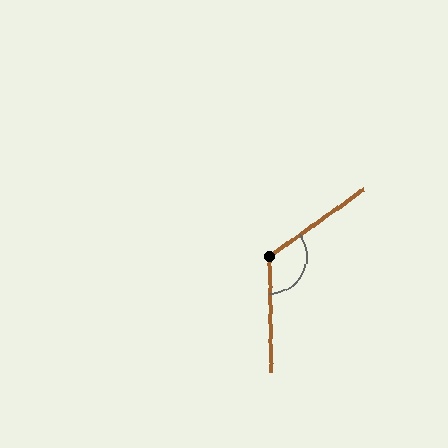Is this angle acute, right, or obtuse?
It is obtuse.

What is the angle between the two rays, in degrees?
Approximately 125 degrees.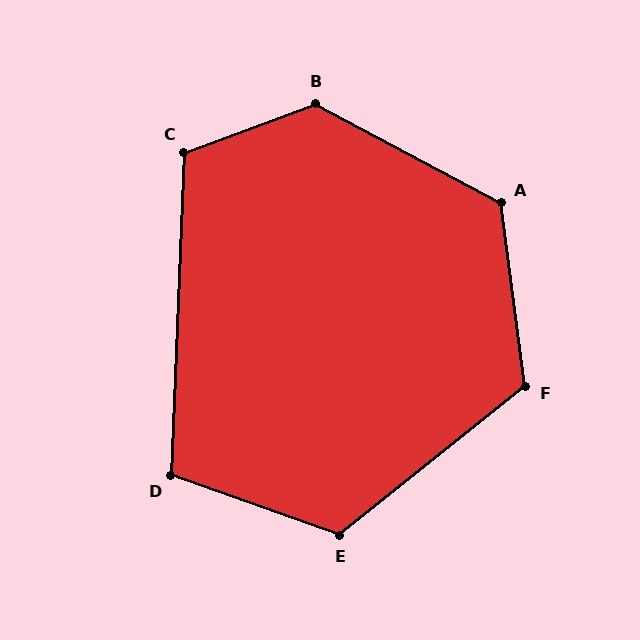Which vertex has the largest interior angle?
B, at approximately 132 degrees.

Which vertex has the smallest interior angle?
D, at approximately 107 degrees.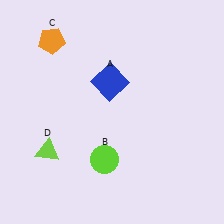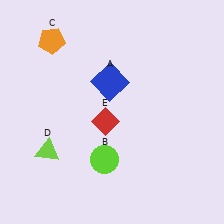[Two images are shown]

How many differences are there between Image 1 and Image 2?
There is 1 difference between the two images.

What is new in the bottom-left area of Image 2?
A red diamond (E) was added in the bottom-left area of Image 2.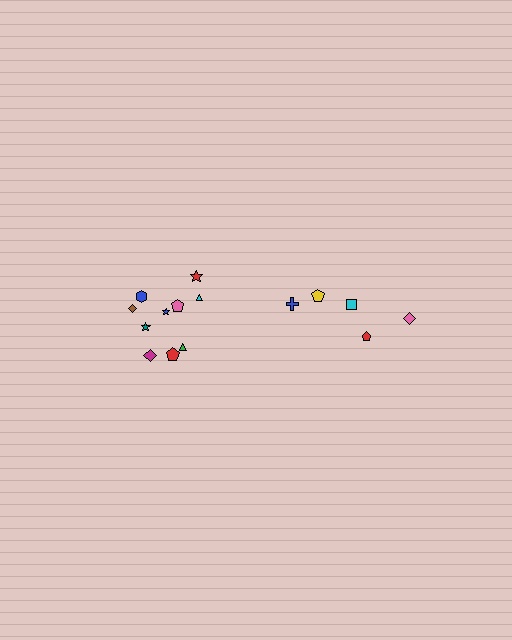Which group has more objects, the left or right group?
The left group.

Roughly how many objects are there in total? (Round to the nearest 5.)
Roughly 15 objects in total.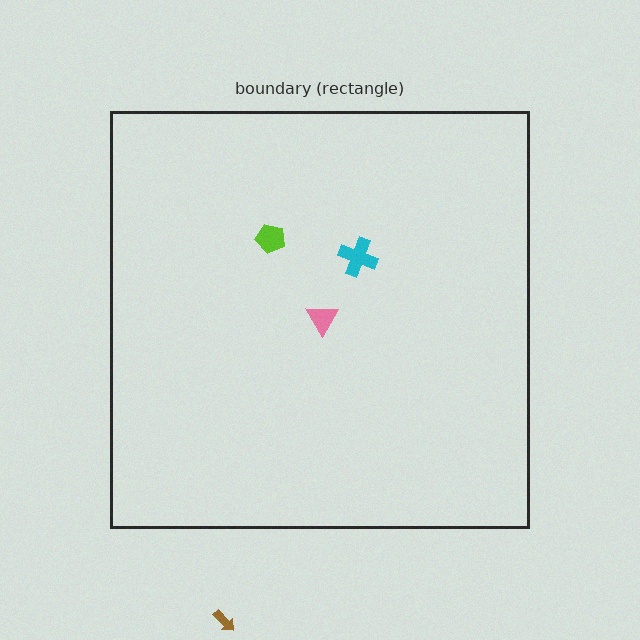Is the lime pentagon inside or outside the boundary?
Inside.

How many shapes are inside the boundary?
3 inside, 1 outside.